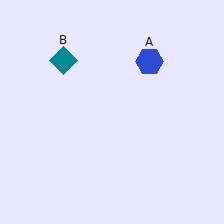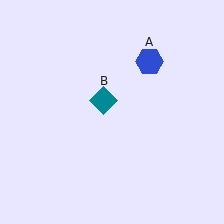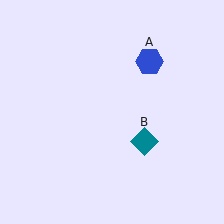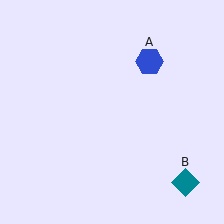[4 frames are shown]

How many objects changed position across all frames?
1 object changed position: teal diamond (object B).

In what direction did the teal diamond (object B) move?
The teal diamond (object B) moved down and to the right.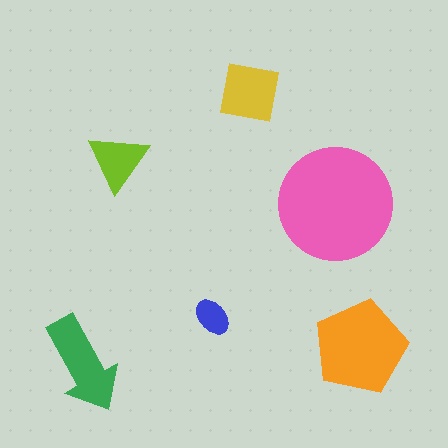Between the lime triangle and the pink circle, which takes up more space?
The pink circle.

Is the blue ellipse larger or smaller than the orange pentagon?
Smaller.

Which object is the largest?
The pink circle.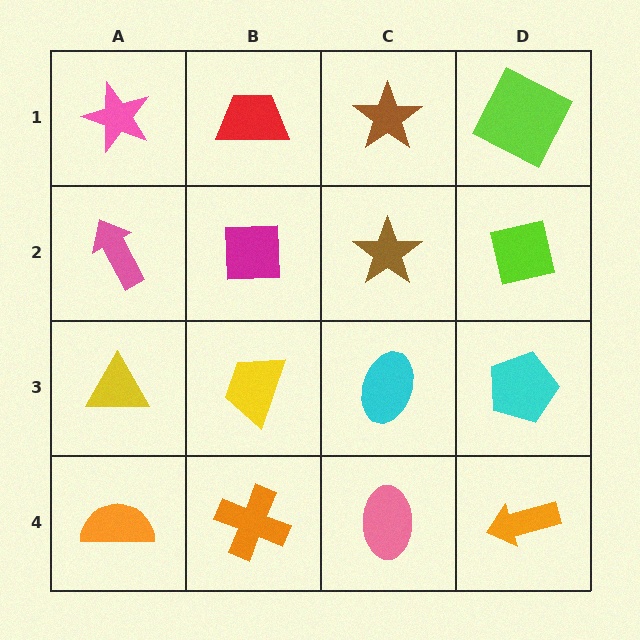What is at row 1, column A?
A pink star.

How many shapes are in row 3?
4 shapes.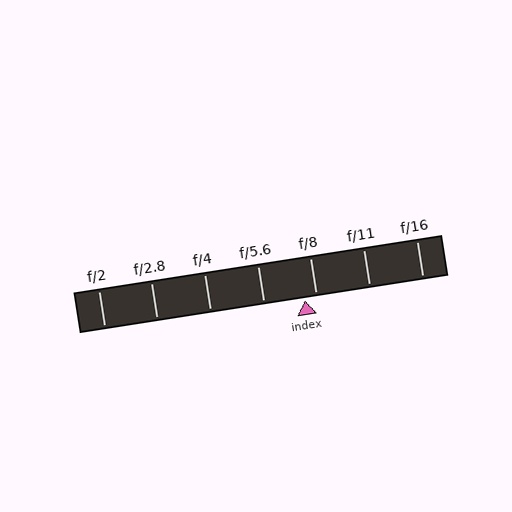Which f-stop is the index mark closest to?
The index mark is closest to f/8.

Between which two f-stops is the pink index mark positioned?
The index mark is between f/5.6 and f/8.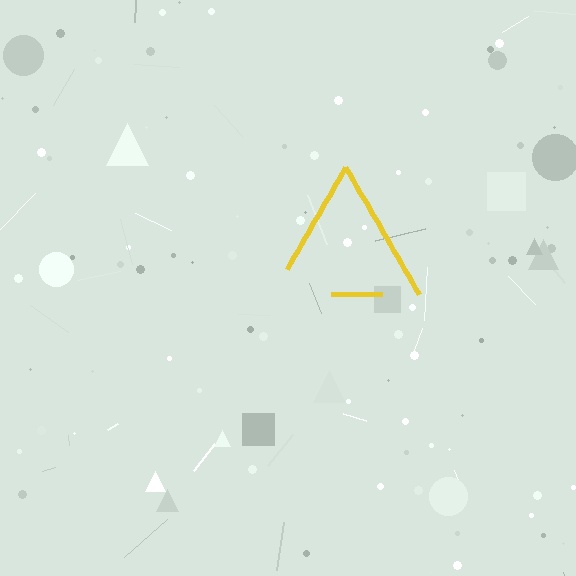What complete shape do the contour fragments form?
The contour fragments form a triangle.